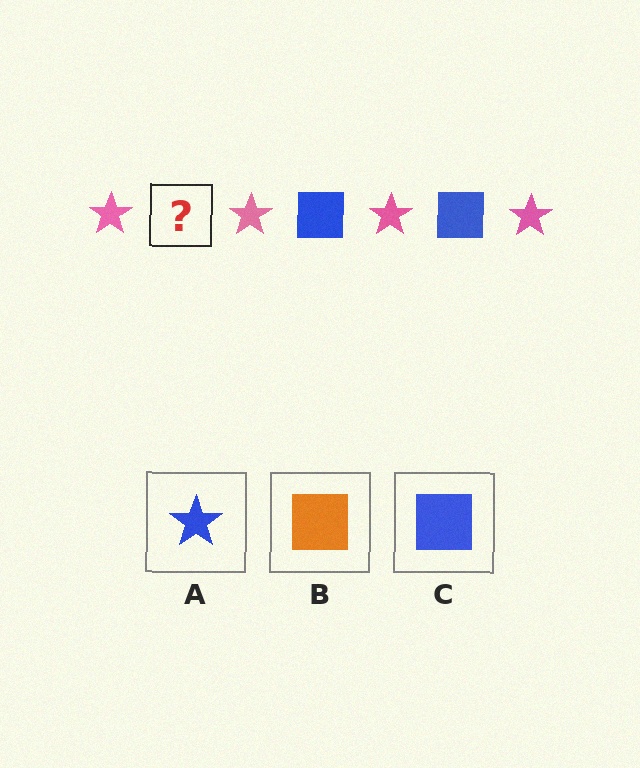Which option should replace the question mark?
Option C.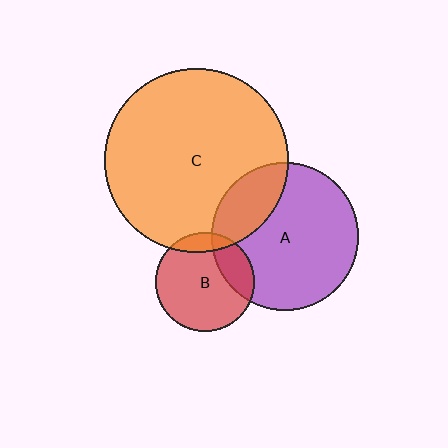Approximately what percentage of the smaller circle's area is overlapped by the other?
Approximately 25%.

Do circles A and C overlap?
Yes.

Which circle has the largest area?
Circle C (orange).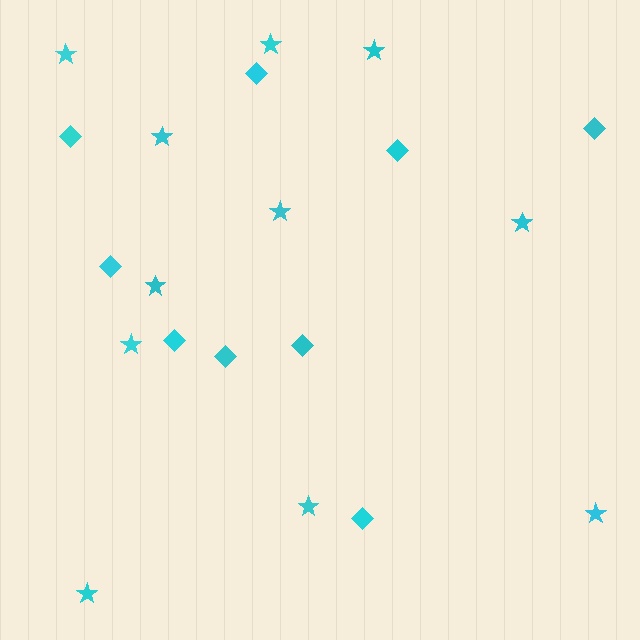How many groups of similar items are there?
There are 2 groups: one group of stars (11) and one group of diamonds (9).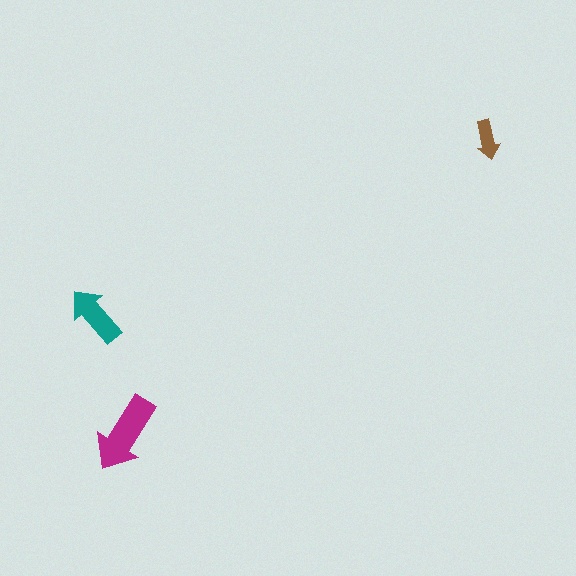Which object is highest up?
The brown arrow is topmost.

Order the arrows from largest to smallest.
the magenta one, the teal one, the brown one.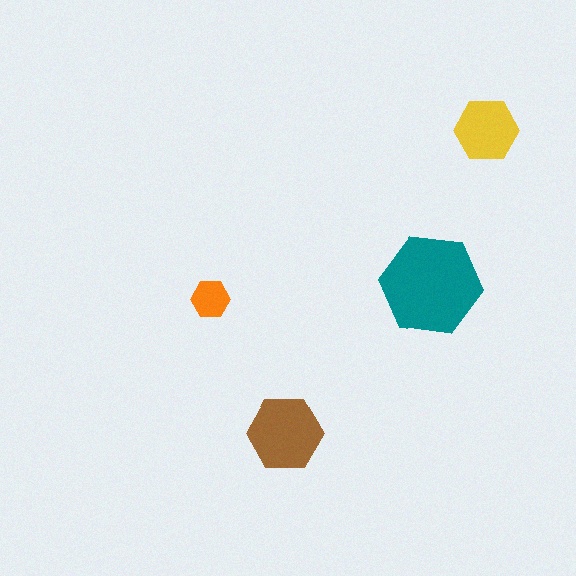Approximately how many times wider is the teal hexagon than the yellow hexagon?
About 1.5 times wider.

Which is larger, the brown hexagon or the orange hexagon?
The brown one.